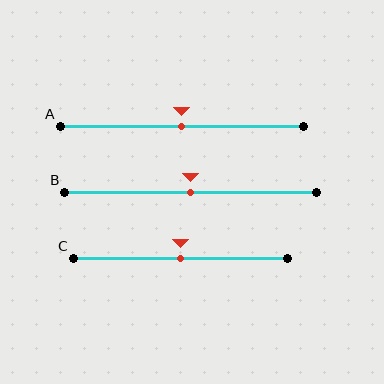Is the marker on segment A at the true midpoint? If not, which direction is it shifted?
Yes, the marker on segment A is at the true midpoint.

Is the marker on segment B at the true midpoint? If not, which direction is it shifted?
Yes, the marker on segment B is at the true midpoint.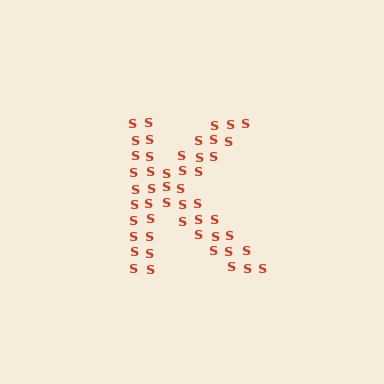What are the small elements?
The small elements are letter S's.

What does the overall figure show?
The overall figure shows the letter K.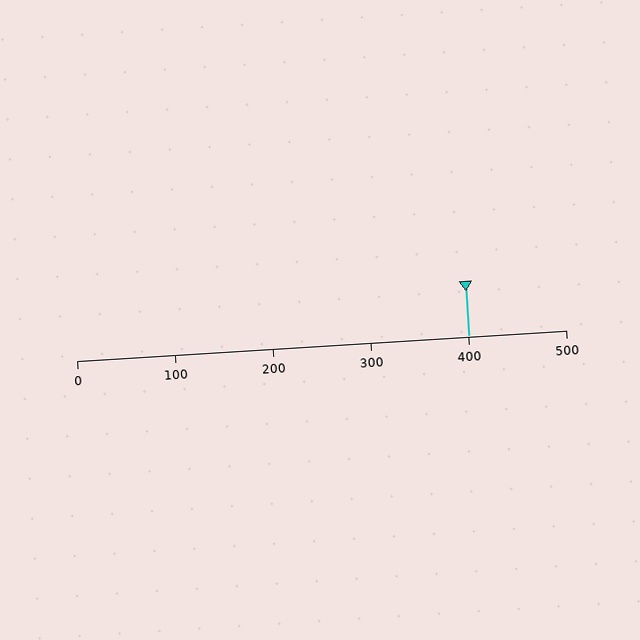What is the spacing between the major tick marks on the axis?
The major ticks are spaced 100 apart.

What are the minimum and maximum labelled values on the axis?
The axis runs from 0 to 500.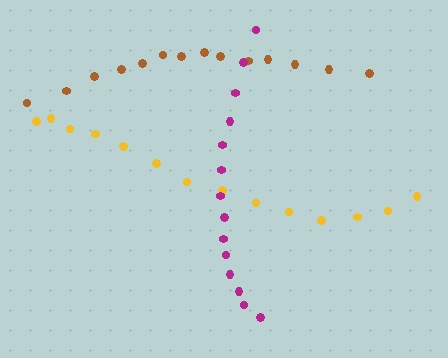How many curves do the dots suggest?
There are 3 distinct paths.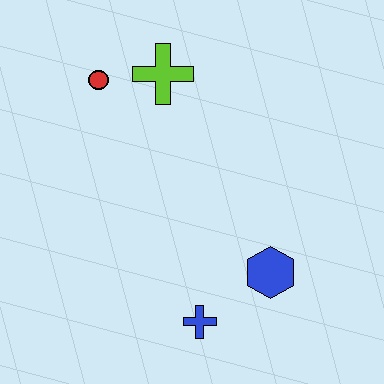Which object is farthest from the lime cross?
The blue cross is farthest from the lime cross.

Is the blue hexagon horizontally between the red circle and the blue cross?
No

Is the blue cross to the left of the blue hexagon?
Yes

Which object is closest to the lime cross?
The red circle is closest to the lime cross.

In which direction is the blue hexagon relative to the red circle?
The blue hexagon is below the red circle.